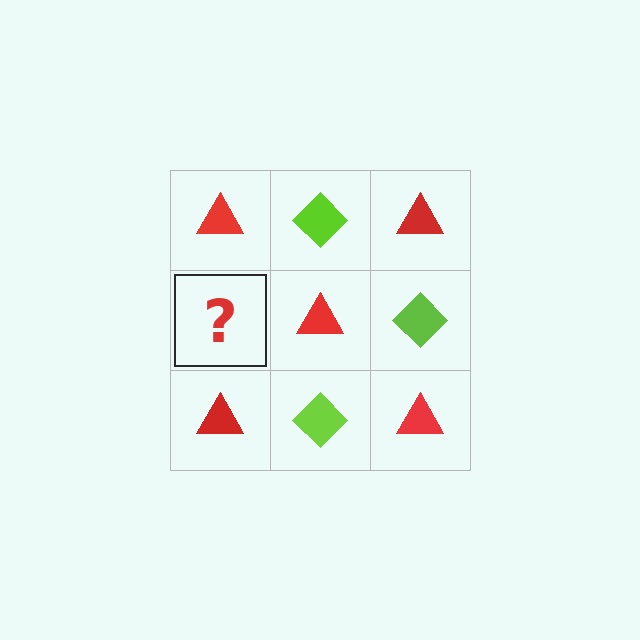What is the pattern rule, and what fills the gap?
The rule is that it alternates red triangle and lime diamond in a checkerboard pattern. The gap should be filled with a lime diamond.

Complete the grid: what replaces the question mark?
The question mark should be replaced with a lime diamond.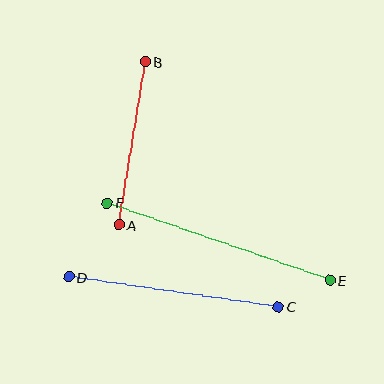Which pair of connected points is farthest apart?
Points E and F are farthest apart.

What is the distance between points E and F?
The distance is approximately 236 pixels.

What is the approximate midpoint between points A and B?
The midpoint is at approximately (132, 143) pixels.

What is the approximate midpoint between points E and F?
The midpoint is at approximately (219, 241) pixels.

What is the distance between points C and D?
The distance is approximately 212 pixels.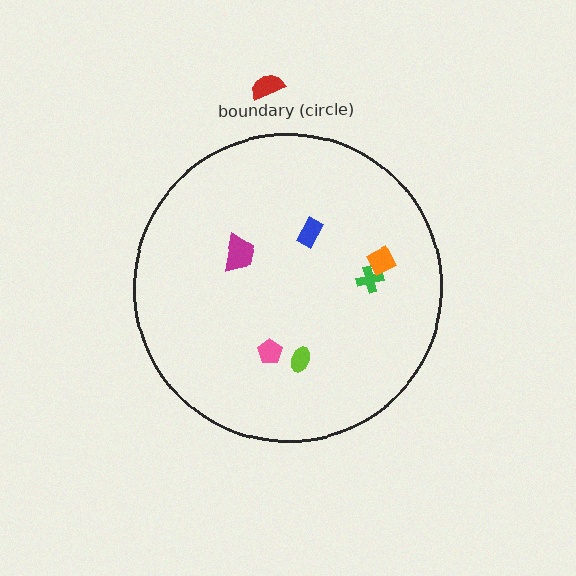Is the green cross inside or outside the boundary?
Inside.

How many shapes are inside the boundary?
6 inside, 1 outside.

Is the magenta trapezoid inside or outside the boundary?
Inside.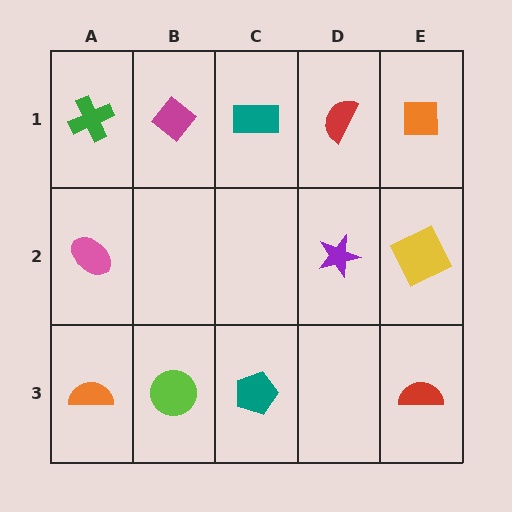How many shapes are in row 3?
4 shapes.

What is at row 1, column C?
A teal rectangle.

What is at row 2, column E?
A yellow square.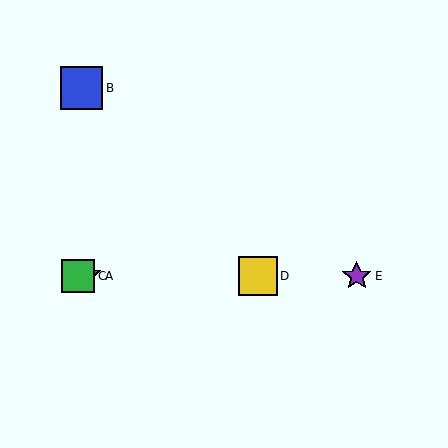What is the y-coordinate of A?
Object A is at y≈276.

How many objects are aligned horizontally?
4 objects (A, C, D, E) are aligned horizontally.